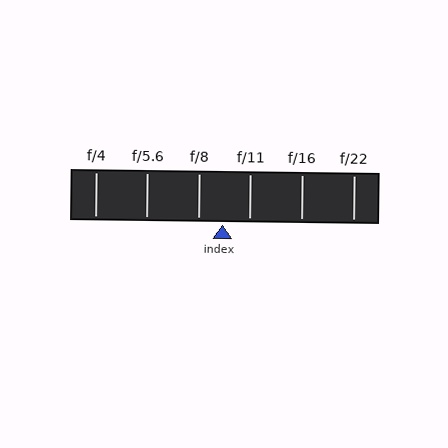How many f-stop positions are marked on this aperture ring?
There are 6 f-stop positions marked.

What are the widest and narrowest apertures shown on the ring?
The widest aperture shown is f/4 and the narrowest is f/22.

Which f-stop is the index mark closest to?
The index mark is closest to f/8.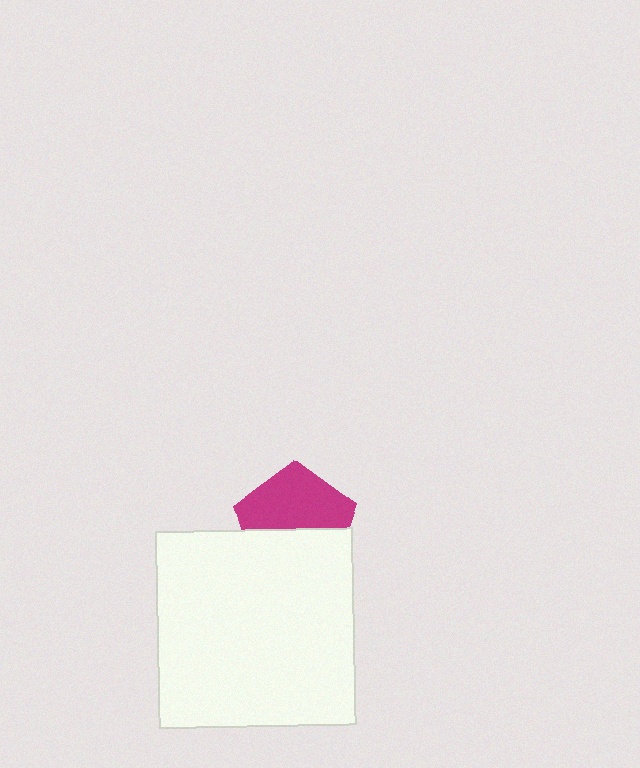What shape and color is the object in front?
The object in front is a white square.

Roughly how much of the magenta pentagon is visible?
About half of it is visible (roughly 54%).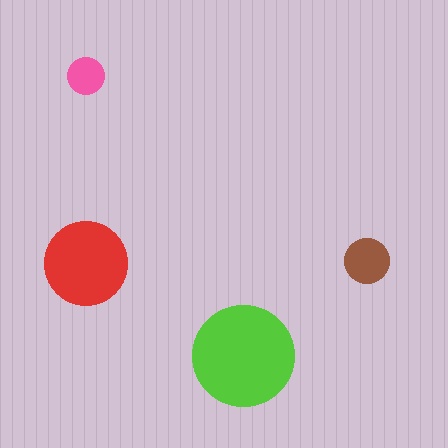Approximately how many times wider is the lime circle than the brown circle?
About 2.5 times wider.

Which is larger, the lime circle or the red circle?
The lime one.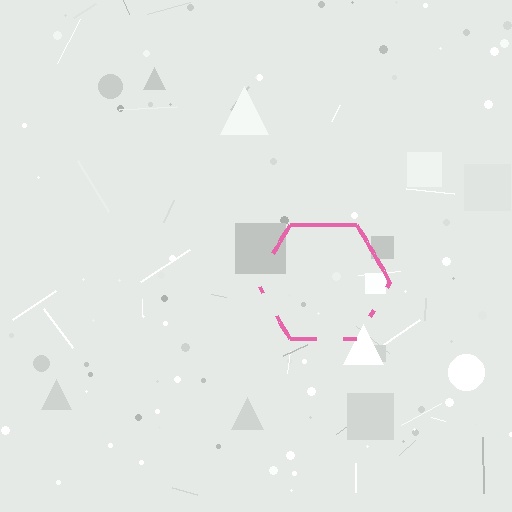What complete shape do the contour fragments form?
The contour fragments form a hexagon.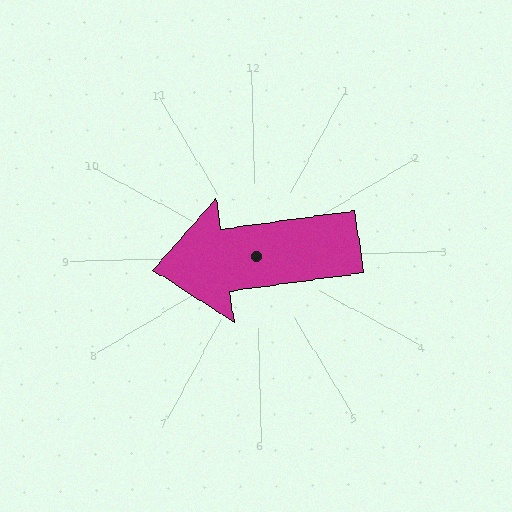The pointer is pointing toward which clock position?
Roughly 9 o'clock.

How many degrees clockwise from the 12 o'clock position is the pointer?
Approximately 264 degrees.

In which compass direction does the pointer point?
West.